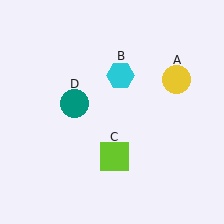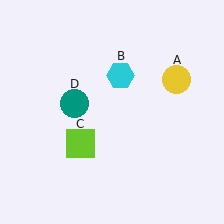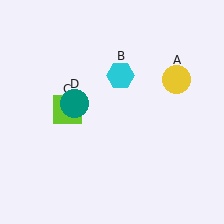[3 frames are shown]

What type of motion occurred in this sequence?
The lime square (object C) rotated clockwise around the center of the scene.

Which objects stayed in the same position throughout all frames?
Yellow circle (object A) and cyan hexagon (object B) and teal circle (object D) remained stationary.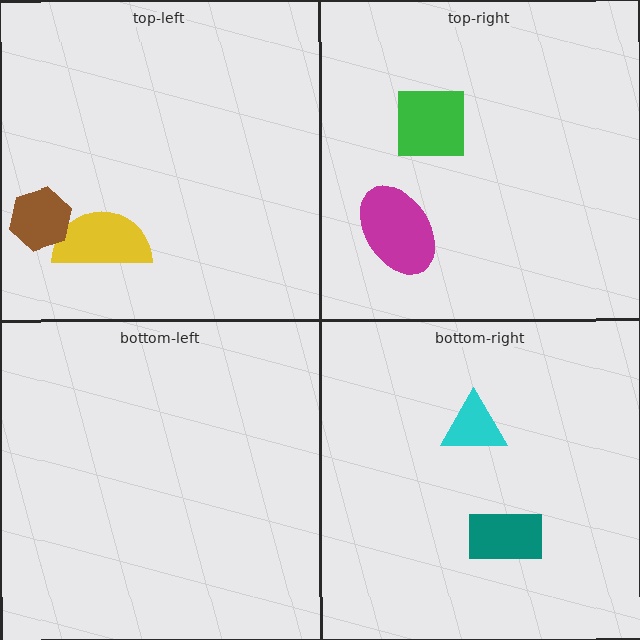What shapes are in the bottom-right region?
The teal rectangle, the cyan triangle.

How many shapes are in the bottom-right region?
2.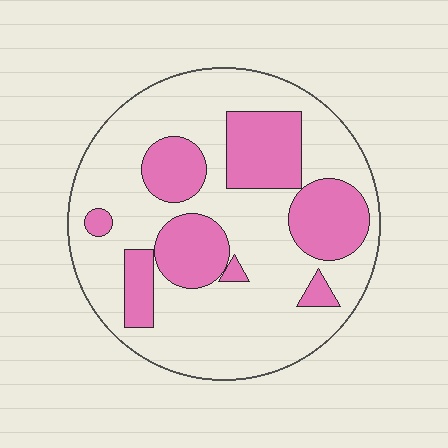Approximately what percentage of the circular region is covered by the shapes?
Approximately 30%.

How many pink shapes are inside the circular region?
8.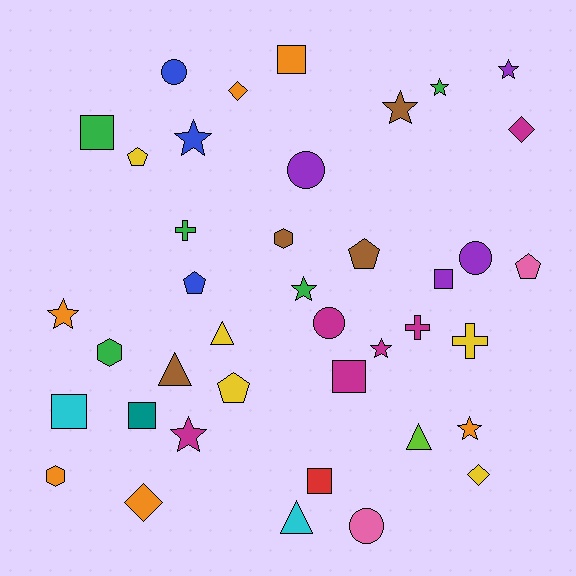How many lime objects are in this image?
There is 1 lime object.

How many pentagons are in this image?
There are 5 pentagons.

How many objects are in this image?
There are 40 objects.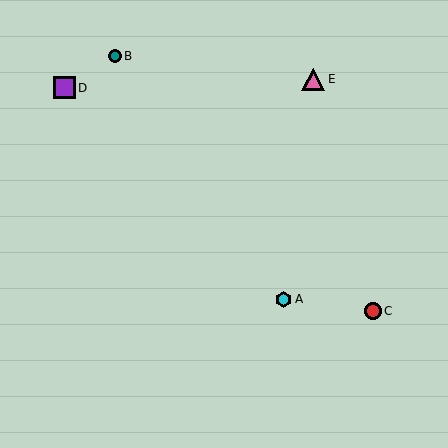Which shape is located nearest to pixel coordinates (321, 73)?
The pink triangle (labeled E) at (313, 79) is nearest to that location.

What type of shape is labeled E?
Shape E is a pink triangle.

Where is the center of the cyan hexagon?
The center of the cyan hexagon is at (284, 299).